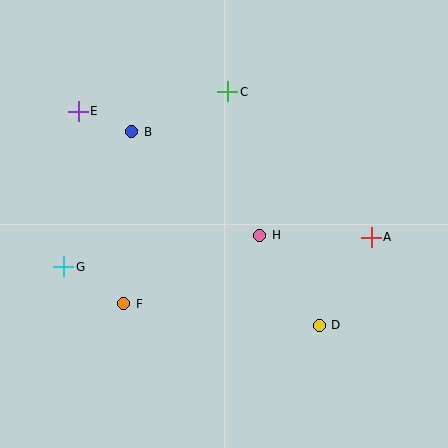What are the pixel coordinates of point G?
Point G is at (64, 267).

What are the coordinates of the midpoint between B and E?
The midpoint between B and E is at (105, 121).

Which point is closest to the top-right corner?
Point C is closest to the top-right corner.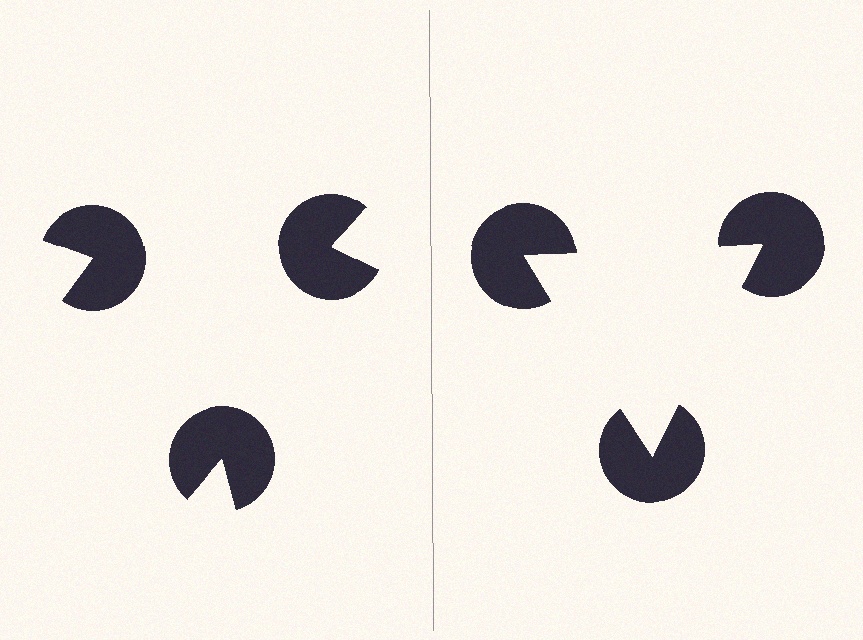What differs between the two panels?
The pac-man discs are positioned identically on both sides; only the wedge orientations differ. On the right they align to a triangle; on the left they are misaligned.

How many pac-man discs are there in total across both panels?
6 — 3 on each side.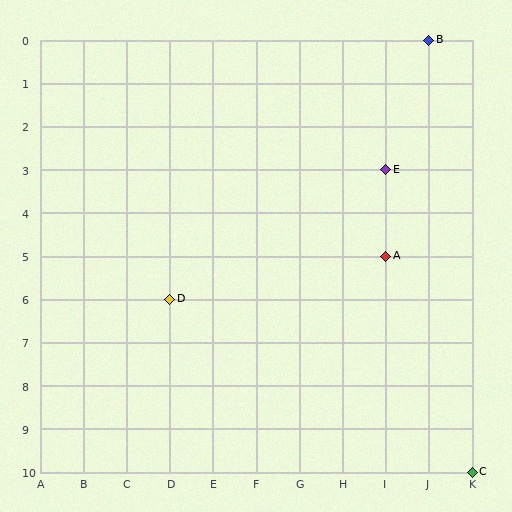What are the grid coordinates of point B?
Point B is at grid coordinates (J, 0).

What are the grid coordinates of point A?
Point A is at grid coordinates (I, 5).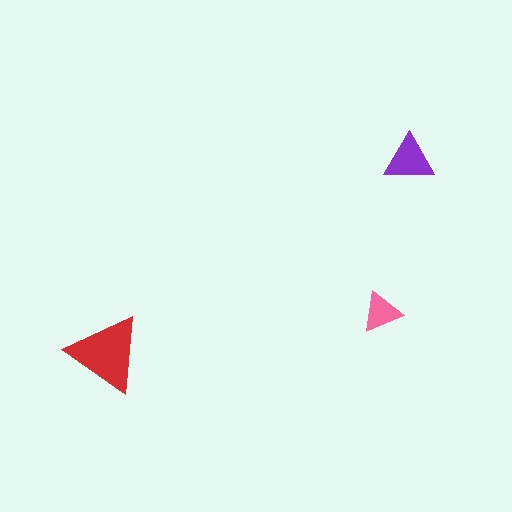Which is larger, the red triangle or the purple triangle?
The red one.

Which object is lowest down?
The red triangle is bottommost.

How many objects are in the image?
There are 3 objects in the image.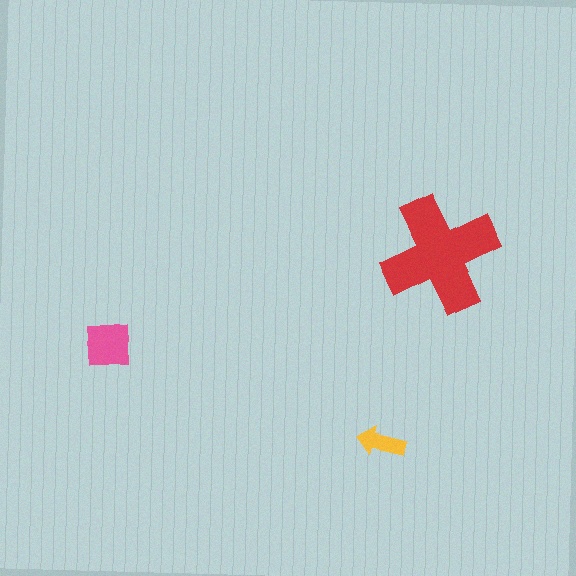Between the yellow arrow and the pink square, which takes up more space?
The pink square.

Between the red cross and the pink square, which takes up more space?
The red cross.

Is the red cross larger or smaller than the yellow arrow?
Larger.